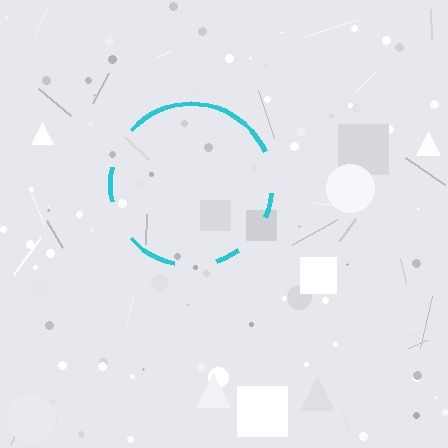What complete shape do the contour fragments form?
The contour fragments form a circle.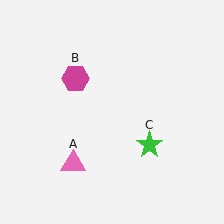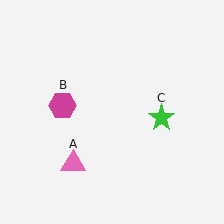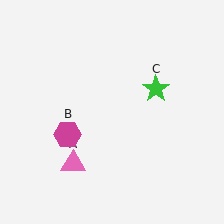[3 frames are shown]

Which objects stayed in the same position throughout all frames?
Pink triangle (object A) remained stationary.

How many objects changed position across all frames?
2 objects changed position: magenta hexagon (object B), green star (object C).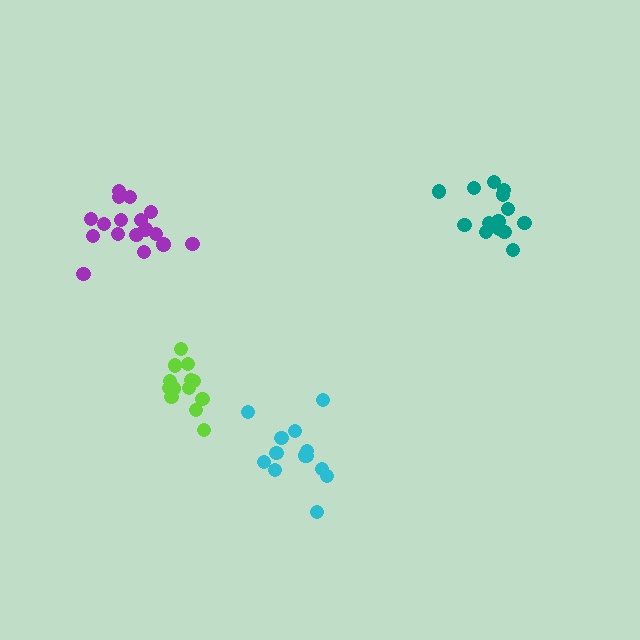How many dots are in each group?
Group 1: 14 dots, Group 2: 13 dots, Group 3: 13 dots, Group 4: 17 dots (57 total).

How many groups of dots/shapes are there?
There are 4 groups.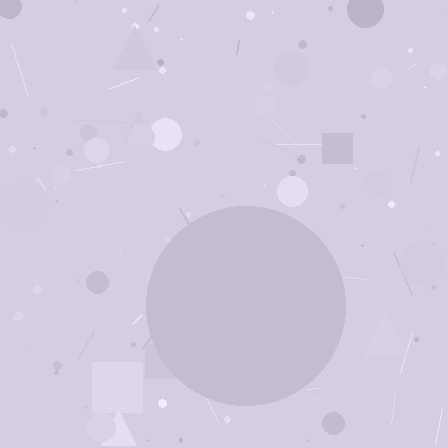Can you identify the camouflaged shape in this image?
The camouflaged shape is a circle.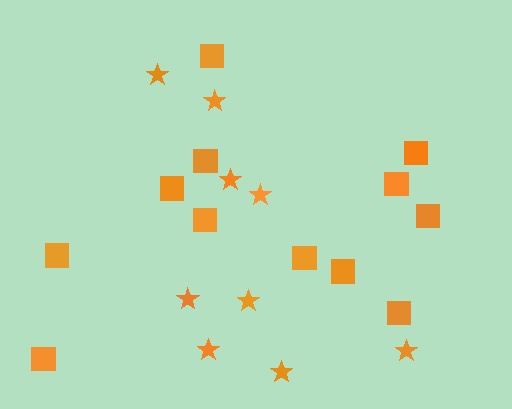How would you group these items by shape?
There are 2 groups: one group of squares (12) and one group of stars (9).